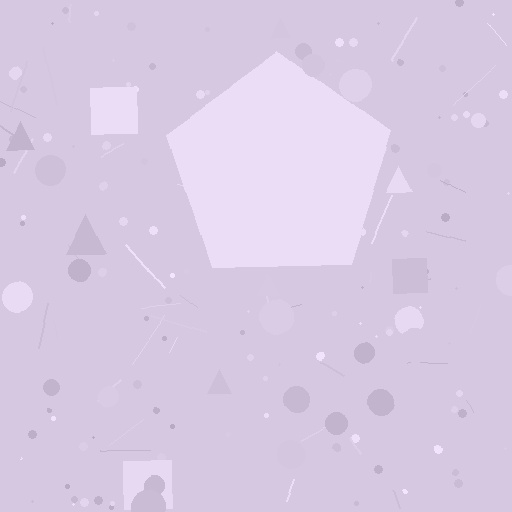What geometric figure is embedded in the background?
A pentagon is embedded in the background.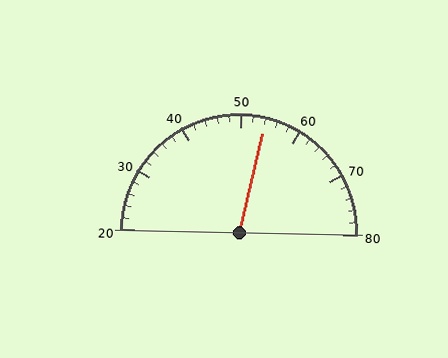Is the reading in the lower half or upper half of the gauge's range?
The reading is in the upper half of the range (20 to 80).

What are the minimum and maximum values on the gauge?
The gauge ranges from 20 to 80.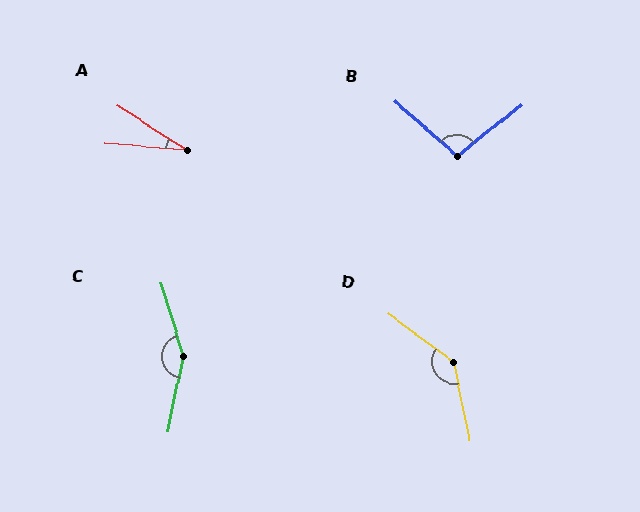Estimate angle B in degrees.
Approximately 100 degrees.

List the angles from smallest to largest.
A (28°), B (100°), D (138°), C (152°).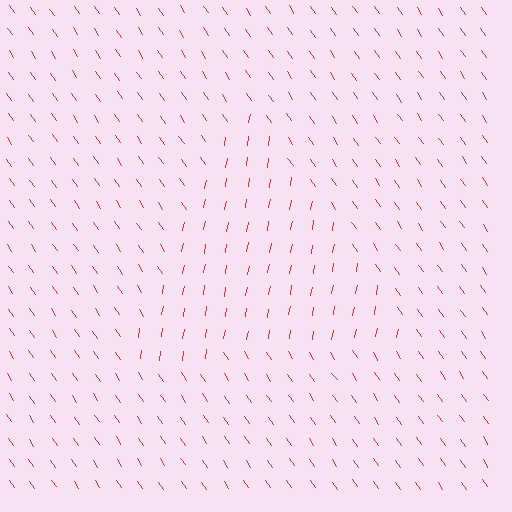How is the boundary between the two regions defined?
The boundary is defined purely by a change in line orientation (approximately 45 degrees difference). All lines are the same color and thickness.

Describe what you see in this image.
The image is filled with small red line segments. A triangle region in the image has lines oriented differently from the surrounding lines, creating a visible texture boundary.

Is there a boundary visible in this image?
Yes, there is a texture boundary formed by a change in line orientation.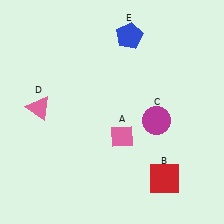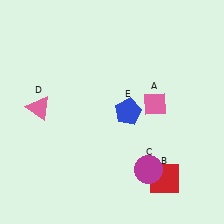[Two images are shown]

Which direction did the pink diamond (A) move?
The pink diamond (A) moved up.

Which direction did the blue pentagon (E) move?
The blue pentagon (E) moved down.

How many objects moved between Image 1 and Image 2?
3 objects moved between the two images.